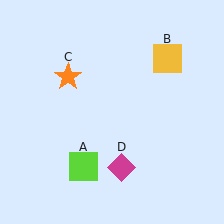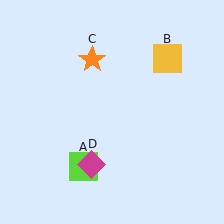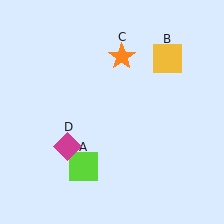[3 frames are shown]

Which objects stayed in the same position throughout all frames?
Lime square (object A) and yellow square (object B) remained stationary.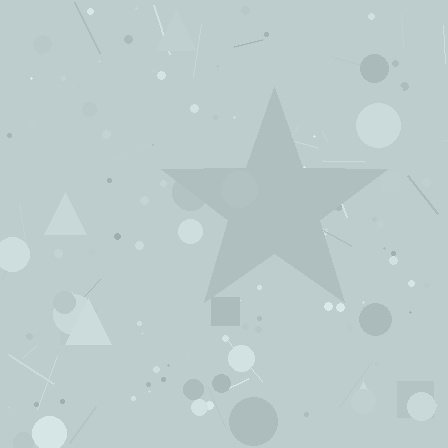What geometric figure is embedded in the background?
A star is embedded in the background.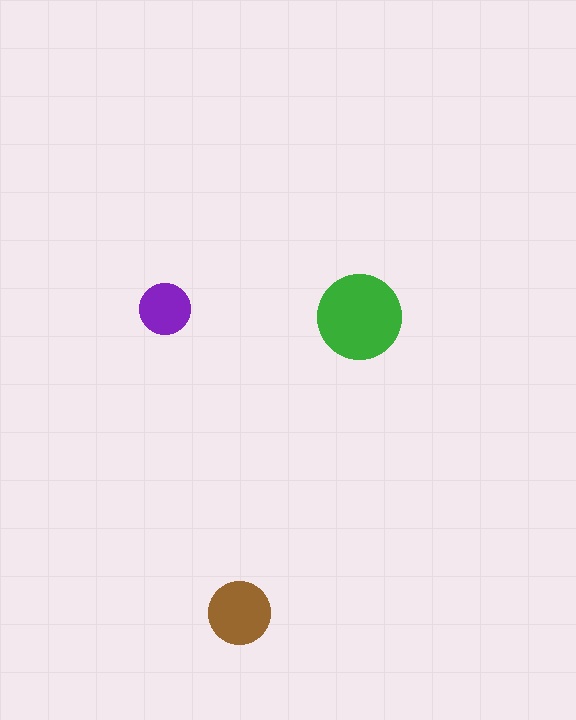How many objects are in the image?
There are 3 objects in the image.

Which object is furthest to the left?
The purple circle is leftmost.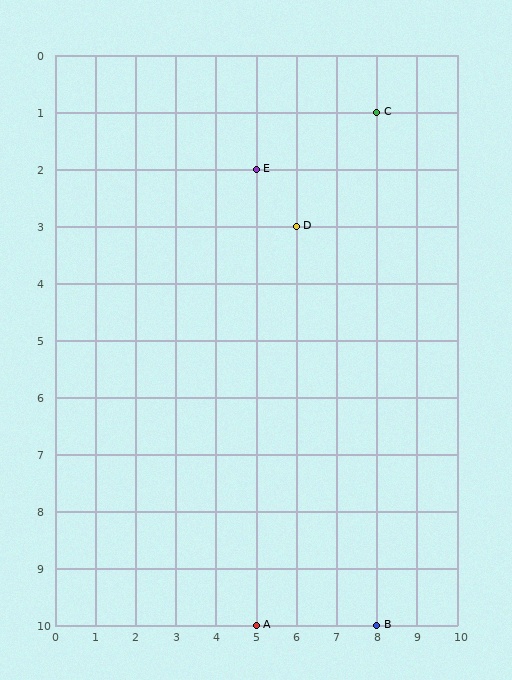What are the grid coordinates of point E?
Point E is at grid coordinates (5, 2).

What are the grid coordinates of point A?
Point A is at grid coordinates (5, 10).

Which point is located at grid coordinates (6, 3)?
Point D is at (6, 3).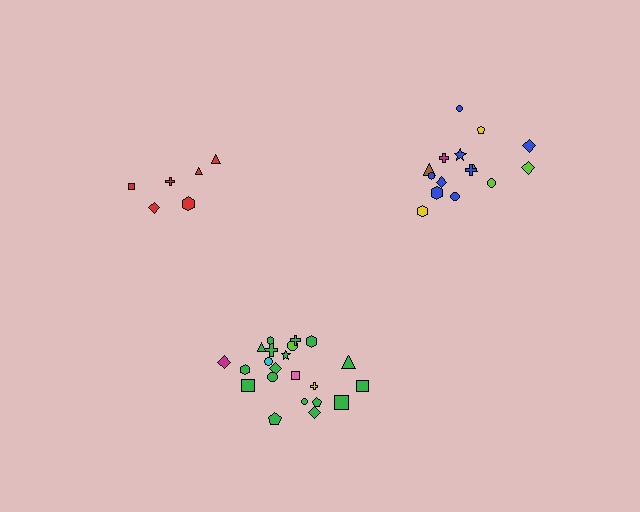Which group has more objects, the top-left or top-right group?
The top-right group.